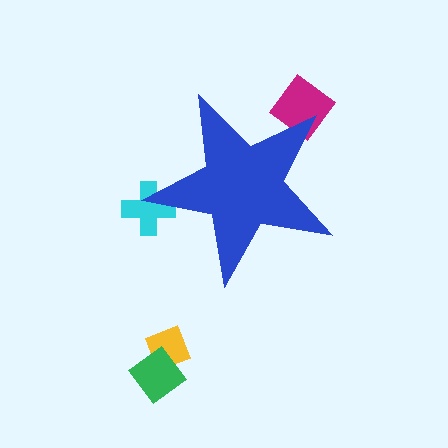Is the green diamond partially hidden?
No, the green diamond is fully visible.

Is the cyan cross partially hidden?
Yes, the cyan cross is partially hidden behind the blue star.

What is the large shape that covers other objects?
A blue star.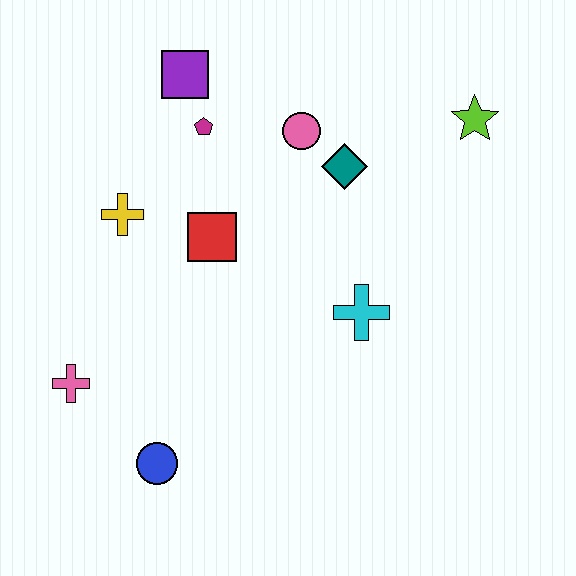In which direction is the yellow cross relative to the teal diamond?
The yellow cross is to the left of the teal diamond.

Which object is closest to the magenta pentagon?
The purple square is closest to the magenta pentagon.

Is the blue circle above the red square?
No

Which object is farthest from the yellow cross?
The lime star is farthest from the yellow cross.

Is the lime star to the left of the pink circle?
No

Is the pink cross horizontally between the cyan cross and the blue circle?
No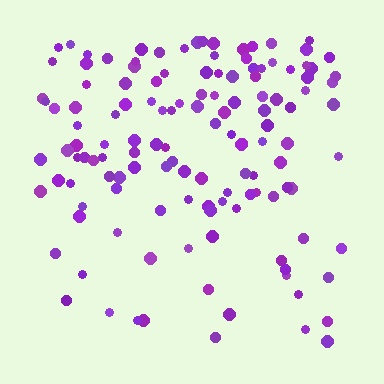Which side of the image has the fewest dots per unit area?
The bottom.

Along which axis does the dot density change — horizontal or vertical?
Vertical.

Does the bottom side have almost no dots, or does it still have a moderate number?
Still a moderate number, just noticeably fewer than the top.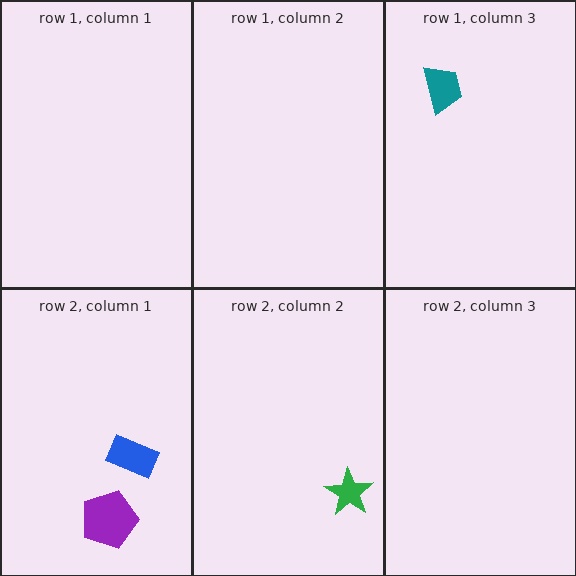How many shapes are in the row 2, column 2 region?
1.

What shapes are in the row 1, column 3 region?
The teal trapezoid.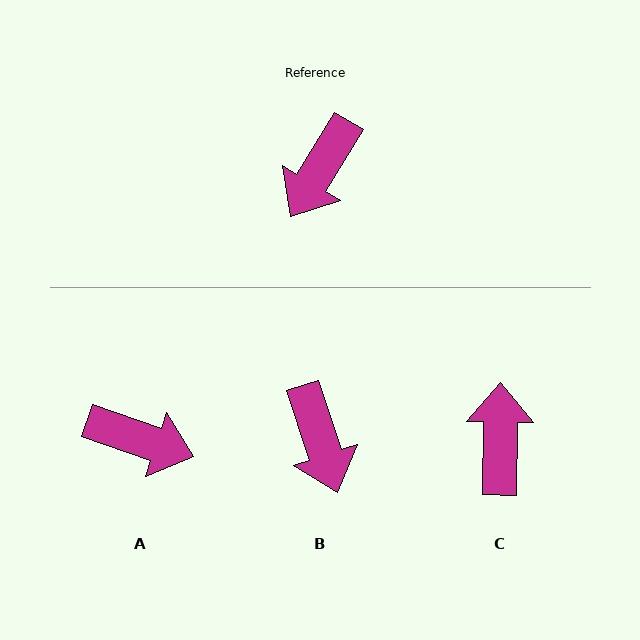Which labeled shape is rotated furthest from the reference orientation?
C, about 150 degrees away.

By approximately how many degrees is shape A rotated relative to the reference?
Approximately 102 degrees counter-clockwise.